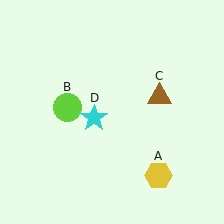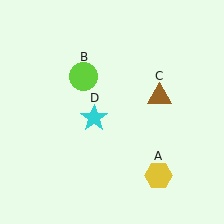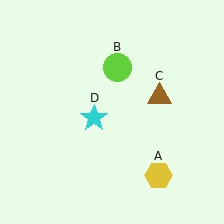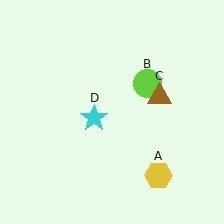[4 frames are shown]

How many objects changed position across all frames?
1 object changed position: lime circle (object B).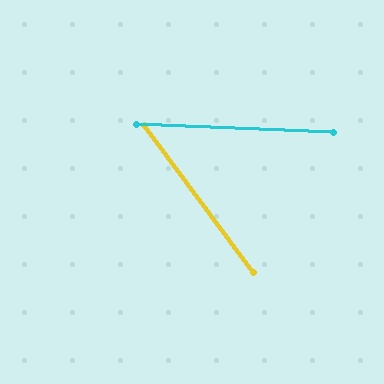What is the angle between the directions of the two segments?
Approximately 51 degrees.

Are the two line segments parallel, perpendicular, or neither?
Neither parallel nor perpendicular — they differ by about 51°.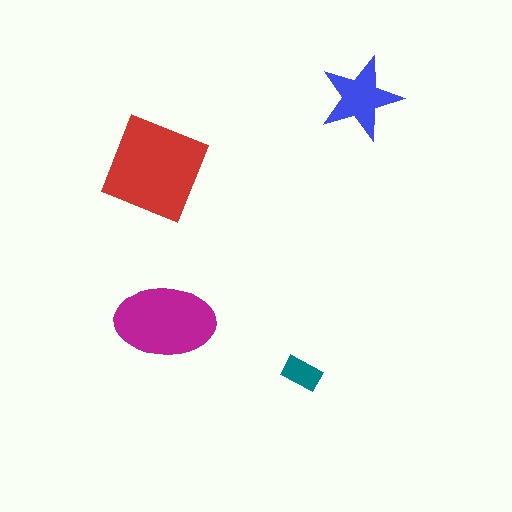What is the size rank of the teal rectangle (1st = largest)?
4th.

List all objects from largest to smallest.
The red diamond, the magenta ellipse, the blue star, the teal rectangle.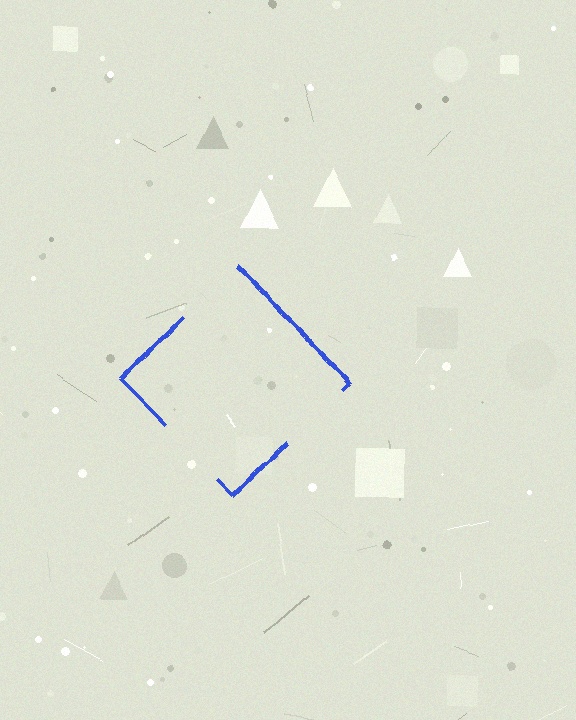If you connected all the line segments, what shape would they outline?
They would outline a diamond.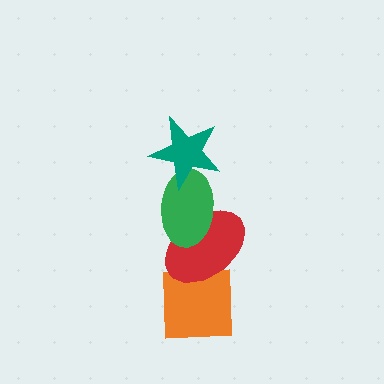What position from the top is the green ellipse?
The green ellipse is 2nd from the top.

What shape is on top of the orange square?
The red ellipse is on top of the orange square.